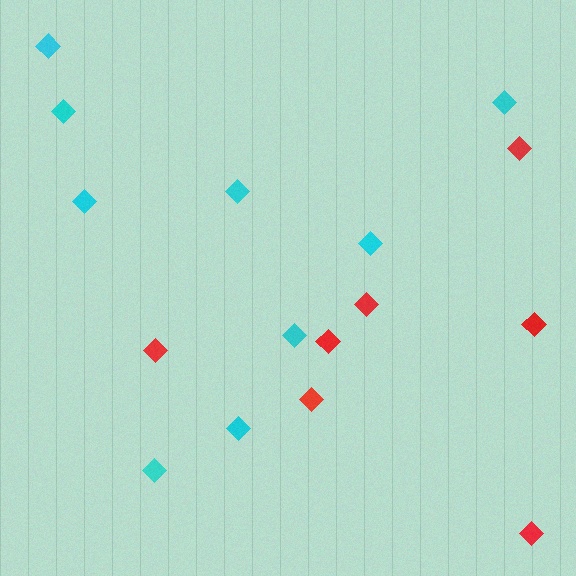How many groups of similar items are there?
There are 2 groups: one group of red diamonds (7) and one group of cyan diamonds (9).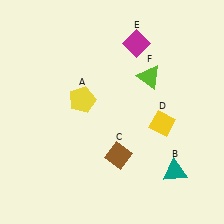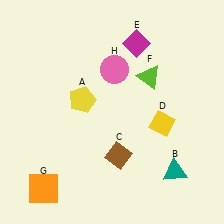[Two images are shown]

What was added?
An orange square (G), a pink circle (H) were added in Image 2.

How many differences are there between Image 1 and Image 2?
There are 2 differences between the two images.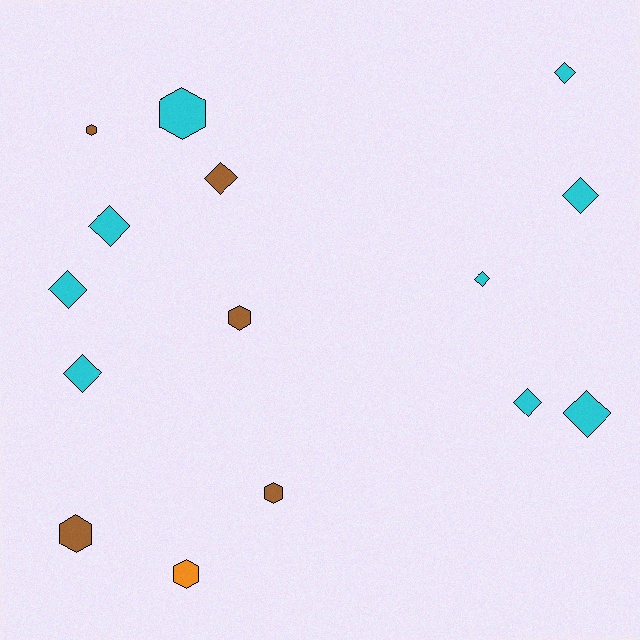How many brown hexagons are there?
There are 4 brown hexagons.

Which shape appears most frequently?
Diamond, with 9 objects.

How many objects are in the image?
There are 15 objects.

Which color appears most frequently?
Cyan, with 9 objects.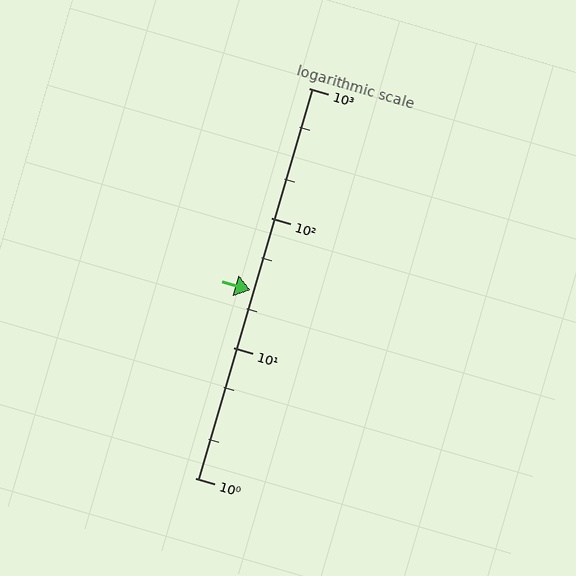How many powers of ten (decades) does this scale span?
The scale spans 3 decades, from 1 to 1000.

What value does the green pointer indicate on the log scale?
The pointer indicates approximately 28.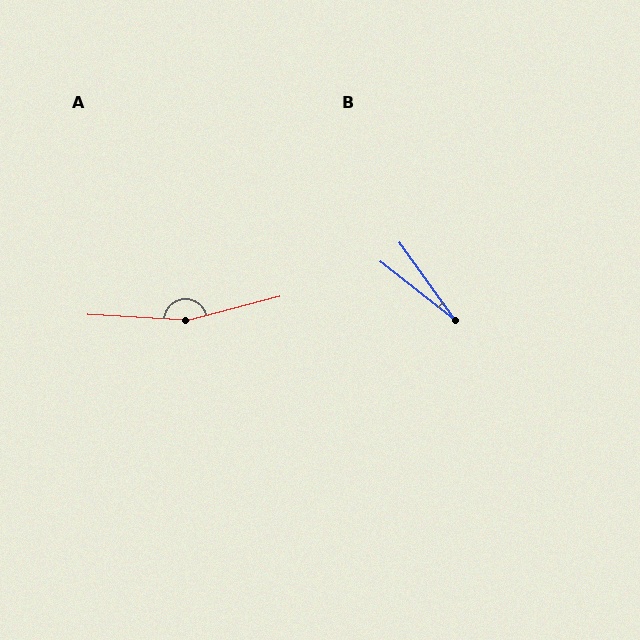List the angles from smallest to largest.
B (17°), A (162°).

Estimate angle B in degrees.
Approximately 17 degrees.